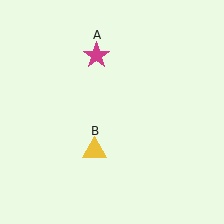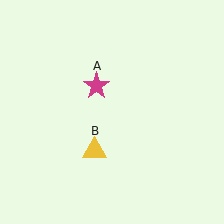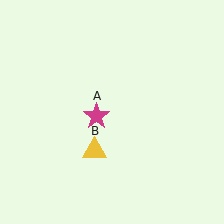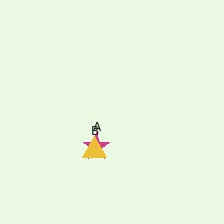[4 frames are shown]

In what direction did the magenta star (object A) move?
The magenta star (object A) moved down.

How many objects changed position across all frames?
1 object changed position: magenta star (object A).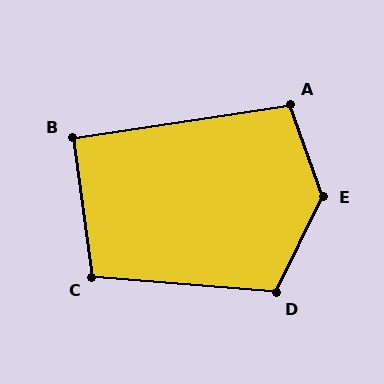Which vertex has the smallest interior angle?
B, at approximately 91 degrees.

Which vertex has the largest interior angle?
E, at approximately 134 degrees.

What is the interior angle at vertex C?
Approximately 103 degrees (obtuse).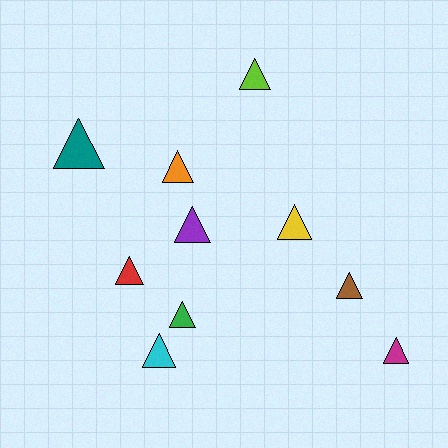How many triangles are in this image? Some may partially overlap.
There are 10 triangles.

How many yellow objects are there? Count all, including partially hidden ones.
There is 1 yellow object.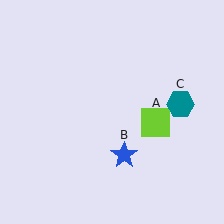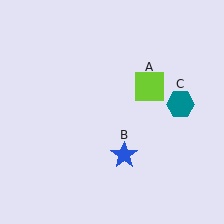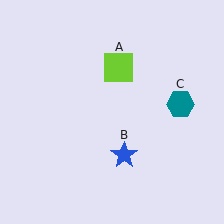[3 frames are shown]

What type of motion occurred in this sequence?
The lime square (object A) rotated counterclockwise around the center of the scene.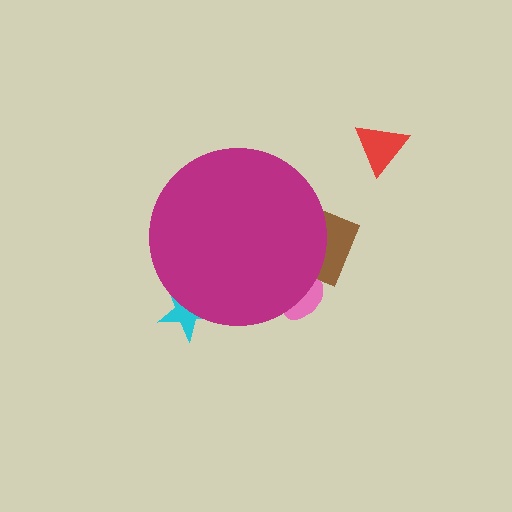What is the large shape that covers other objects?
A magenta circle.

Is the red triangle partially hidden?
No, the red triangle is fully visible.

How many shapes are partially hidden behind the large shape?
3 shapes are partially hidden.